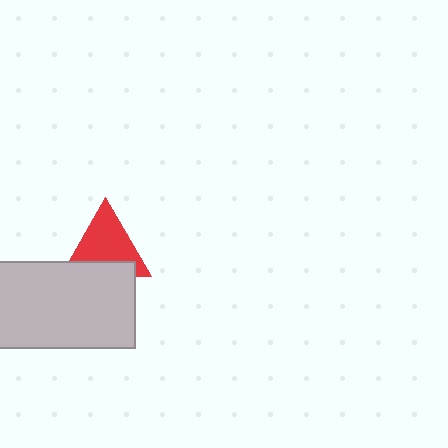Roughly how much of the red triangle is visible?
Most of it is visible (roughly 70%).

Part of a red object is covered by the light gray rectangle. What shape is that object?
It is a triangle.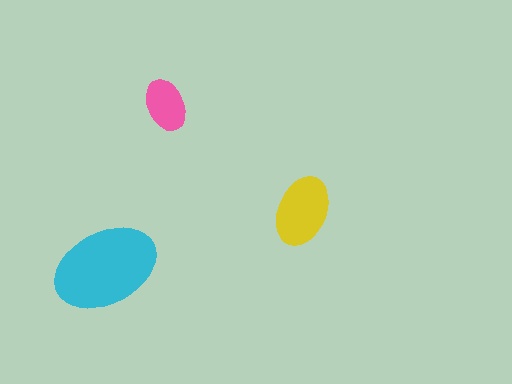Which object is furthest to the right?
The yellow ellipse is rightmost.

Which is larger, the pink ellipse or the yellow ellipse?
The yellow one.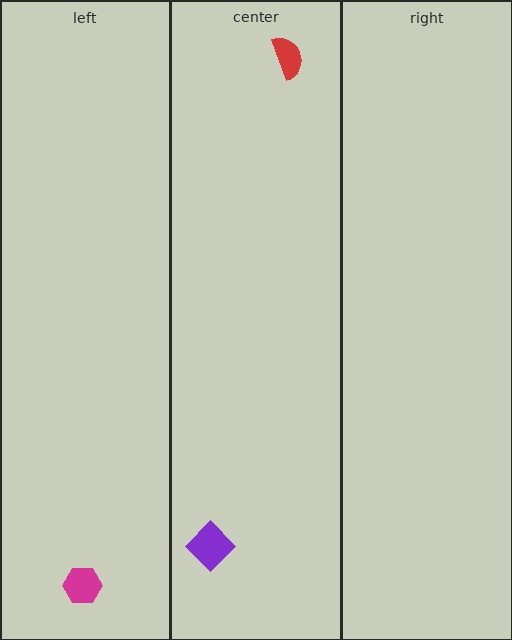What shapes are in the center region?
The red semicircle, the purple diamond.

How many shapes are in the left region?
1.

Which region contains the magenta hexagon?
The left region.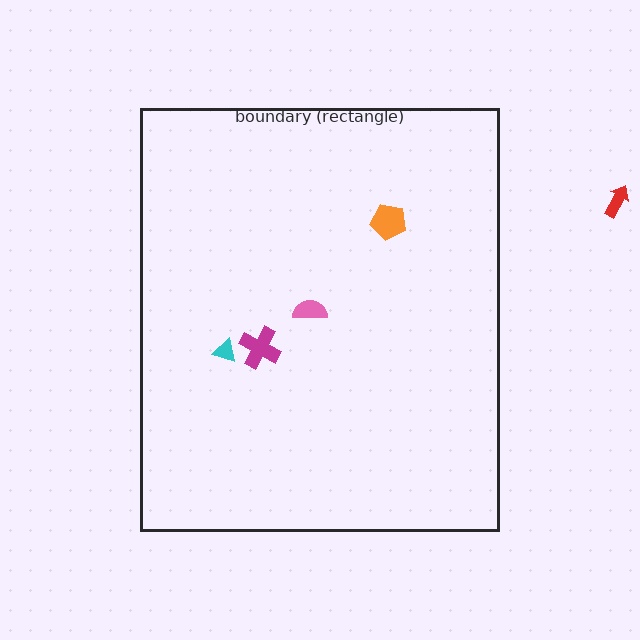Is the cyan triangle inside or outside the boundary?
Inside.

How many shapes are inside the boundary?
4 inside, 1 outside.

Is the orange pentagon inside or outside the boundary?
Inside.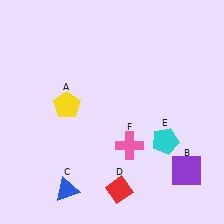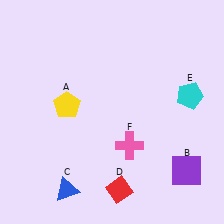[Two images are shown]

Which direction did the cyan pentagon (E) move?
The cyan pentagon (E) moved up.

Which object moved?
The cyan pentagon (E) moved up.